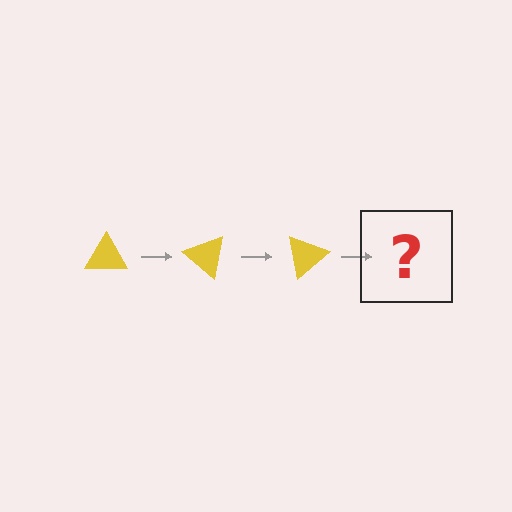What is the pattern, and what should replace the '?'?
The pattern is that the triangle rotates 40 degrees each step. The '?' should be a yellow triangle rotated 120 degrees.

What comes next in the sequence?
The next element should be a yellow triangle rotated 120 degrees.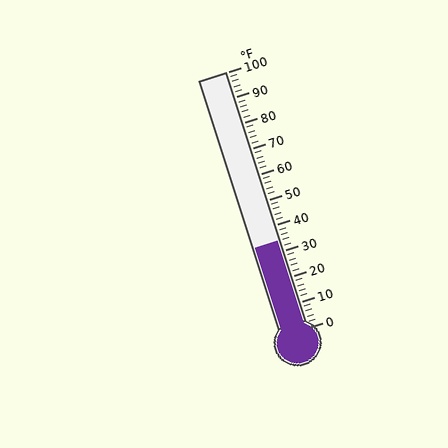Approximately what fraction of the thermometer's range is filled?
The thermometer is filled to approximately 35% of its range.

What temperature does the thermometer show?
The thermometer shows approximately 34°F.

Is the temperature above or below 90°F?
The temperature is below 90°F.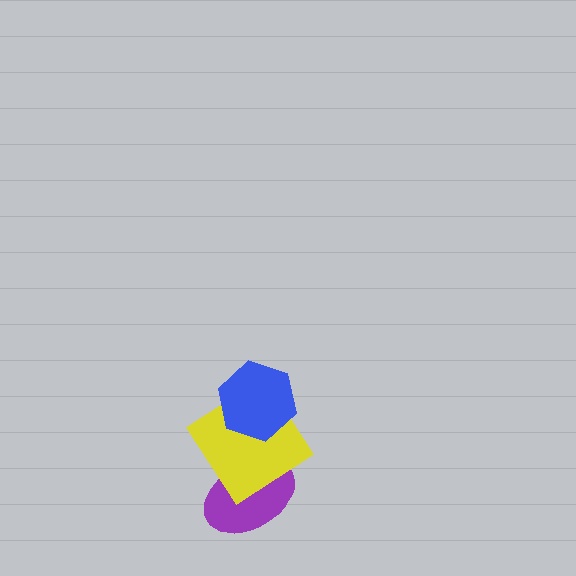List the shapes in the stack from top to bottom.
From top to bottom: the blue hexagon, the yellow diamond, the purple ellipse.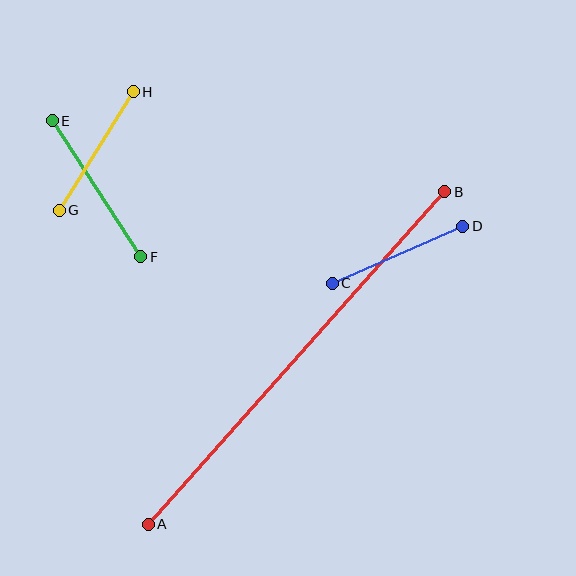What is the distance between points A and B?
The distance is approximately 446 pixels.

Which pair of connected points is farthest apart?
Points A and B are farthest apart.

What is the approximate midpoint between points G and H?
The midpoint is at approximately (96, 151) pixels.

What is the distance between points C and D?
The distance is approximately 143 pixels.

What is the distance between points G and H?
The distance is approximately 140 pixels.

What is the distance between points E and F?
The distance is approximately 162 pixels.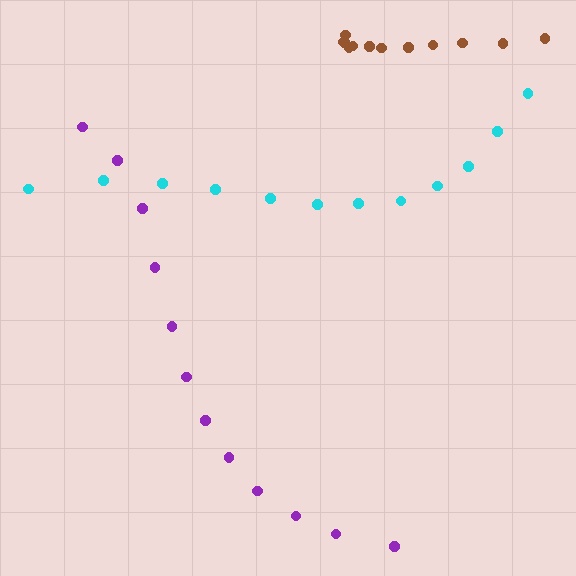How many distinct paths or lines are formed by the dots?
There are 3 distinct paths.